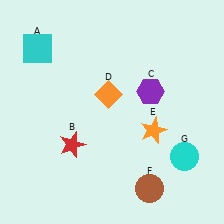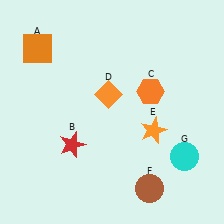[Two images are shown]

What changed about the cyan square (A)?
In Image 1, A is cyan. In Image 2, it changed to orange.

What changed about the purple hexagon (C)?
In Image 1, C is purple. In Image 2, it changed to orange.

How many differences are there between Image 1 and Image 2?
There are 2 differences between the two images.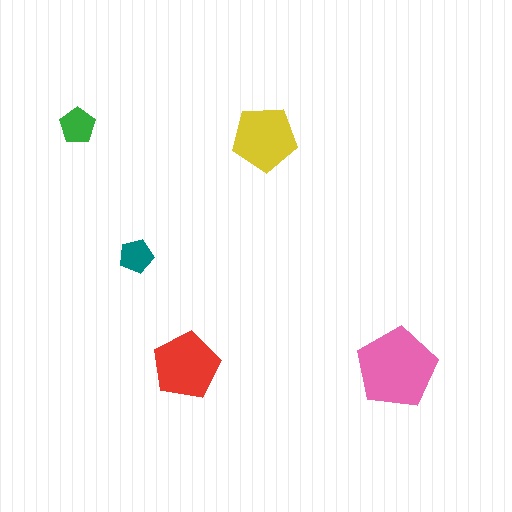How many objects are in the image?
There are 5 objects in the image.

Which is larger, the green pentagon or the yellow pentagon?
The yellow one.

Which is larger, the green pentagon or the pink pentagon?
The pink one.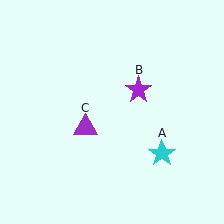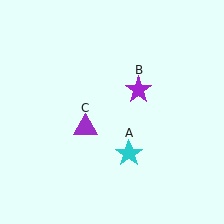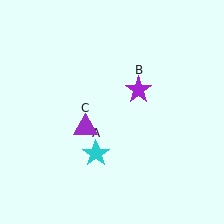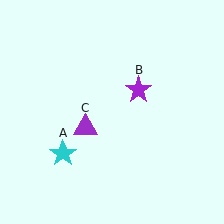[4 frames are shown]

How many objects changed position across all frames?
1 object changed position: cyan star (object A).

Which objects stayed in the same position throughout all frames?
Purple star (object B) and purple triangle (object C) remained stationary.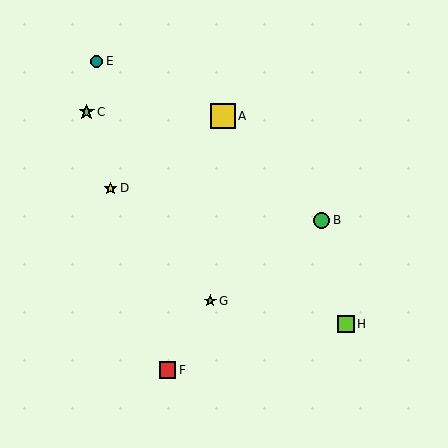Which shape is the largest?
The yellow square (labeled A) is the largest.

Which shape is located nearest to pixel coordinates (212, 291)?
The lime star (labeled G) at (210, 301) is nearest to that location.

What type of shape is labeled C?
Shape C is a lime star.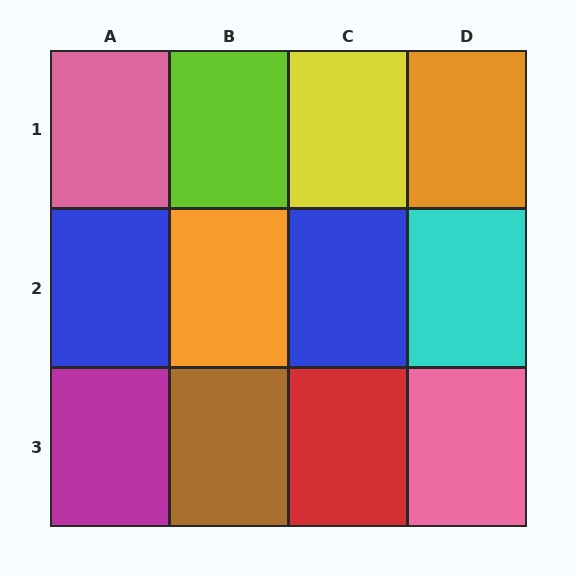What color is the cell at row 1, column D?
Orange.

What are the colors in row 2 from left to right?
Blue, orange, blue, cyan.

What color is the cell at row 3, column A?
Magenta.